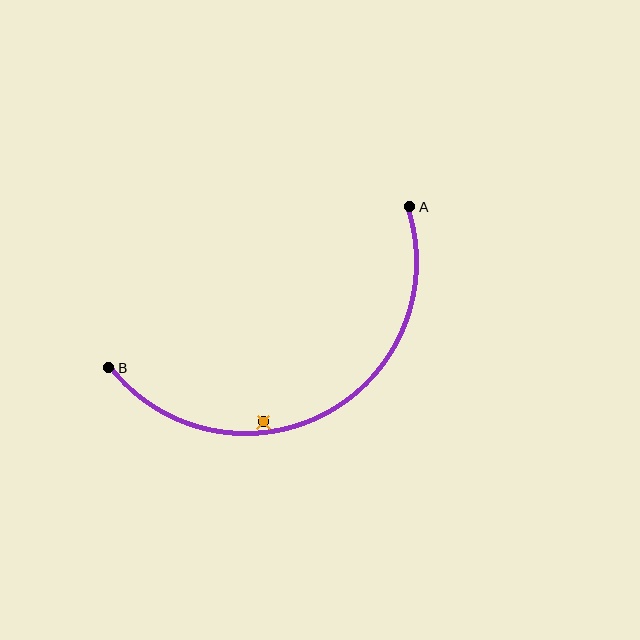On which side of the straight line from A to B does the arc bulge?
The arc bulges below the straight line connecting A and B.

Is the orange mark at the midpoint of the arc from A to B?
No — the orange mark does not lie on the arc at all. It sits slightly inside the curve.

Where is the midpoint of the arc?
The arc midpoint is the point on the curve farthest from the straight line joining A and B. It sits below that line.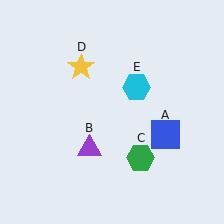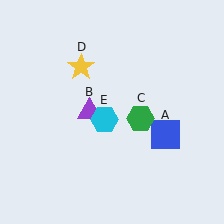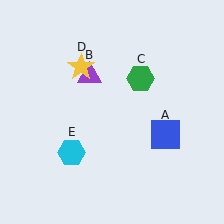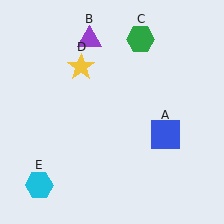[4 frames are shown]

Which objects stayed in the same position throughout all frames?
Blue square (object A) and yellow star (object D) remained stationary.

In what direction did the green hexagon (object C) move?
The green hexagon (object C) moved up.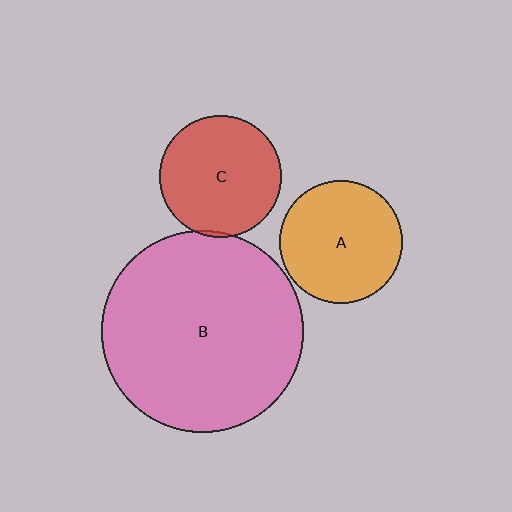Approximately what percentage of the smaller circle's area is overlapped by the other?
Approximately 5%.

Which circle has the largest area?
Circle B (pink).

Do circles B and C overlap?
Yes.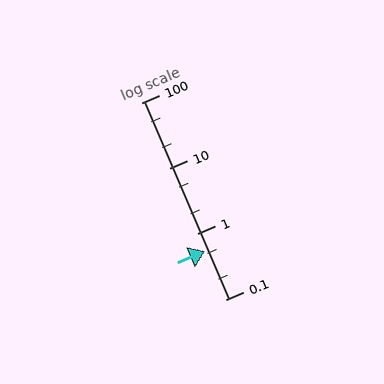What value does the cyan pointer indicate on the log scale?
The pointer indicates approximately 0.54.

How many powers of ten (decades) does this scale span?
The scale spans 3 decades, from 0.1 to 100.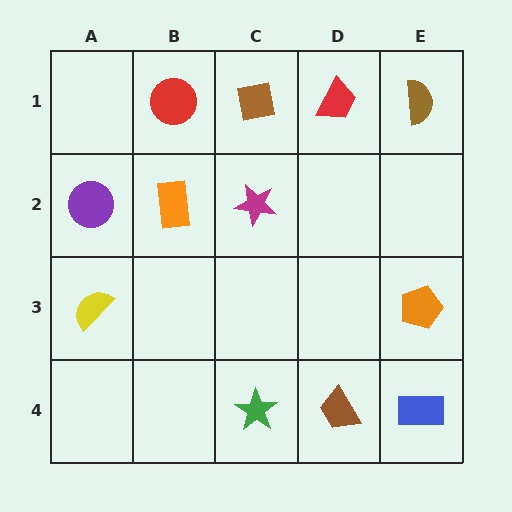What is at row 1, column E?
A brown semicircle.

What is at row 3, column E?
An orange pentagon.